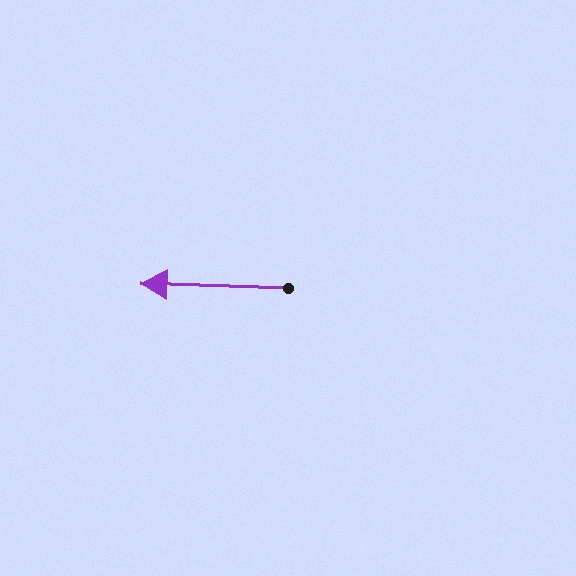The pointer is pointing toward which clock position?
Roughly 9 o'clock.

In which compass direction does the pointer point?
West.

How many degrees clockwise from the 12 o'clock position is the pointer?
Approximately 272 degrees.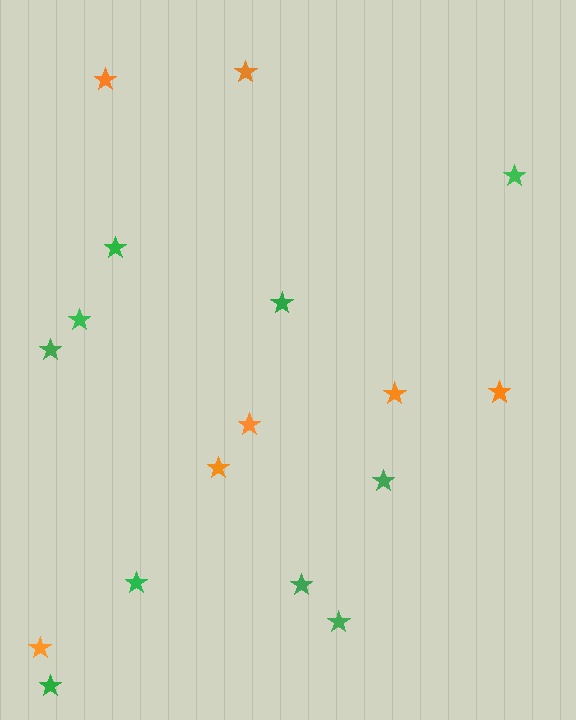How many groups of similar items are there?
There are 2 groups: one group of green stars (10) and one group of orange stars (7).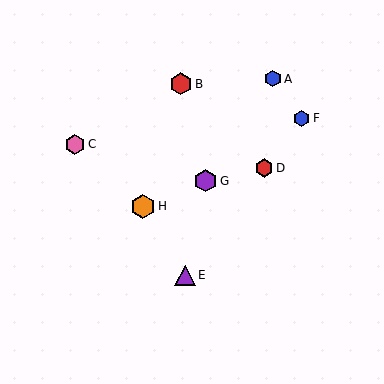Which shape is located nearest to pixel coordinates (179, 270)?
The purple triangle (labeled E) at (185, 275) is nearest to that location.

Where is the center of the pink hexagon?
The center of the pink hexagon is at (75, 144).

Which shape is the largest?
The orange hexagon (labeled H) is the largest.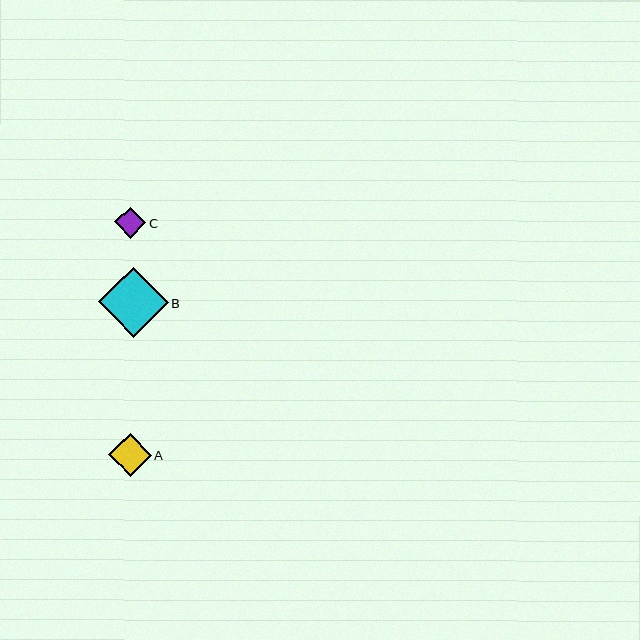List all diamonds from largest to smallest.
From largest to smallest: B, A, C.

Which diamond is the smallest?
Diamond C is the smallest with a size of approximately 31 pixels.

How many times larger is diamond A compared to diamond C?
Diamond A is approximately 1.4 times the size of diamond C.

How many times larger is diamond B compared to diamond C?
Diamond B is approximately 2.3 times the size of diamond C.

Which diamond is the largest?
Diamond B is the largest with a size of approximately 70 pixels.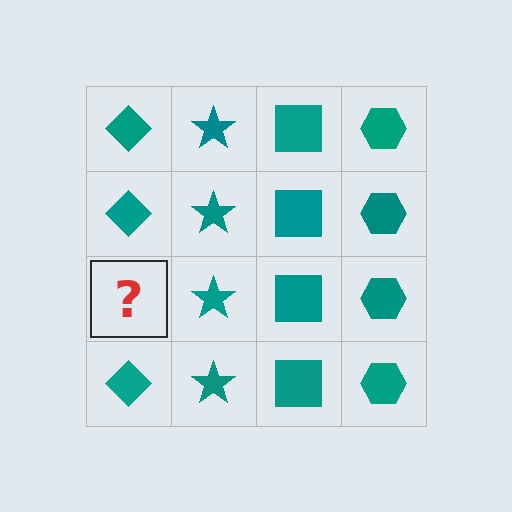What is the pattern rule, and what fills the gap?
The rule is that each column has a consistent shape. The gap should be filled with a teal diamond.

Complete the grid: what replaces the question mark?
The question mark should be replaced with a teal diamond.